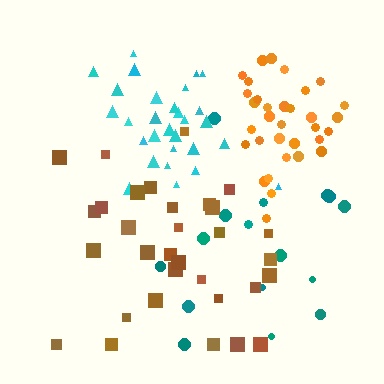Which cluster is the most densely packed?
Orange.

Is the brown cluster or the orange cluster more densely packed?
Orange.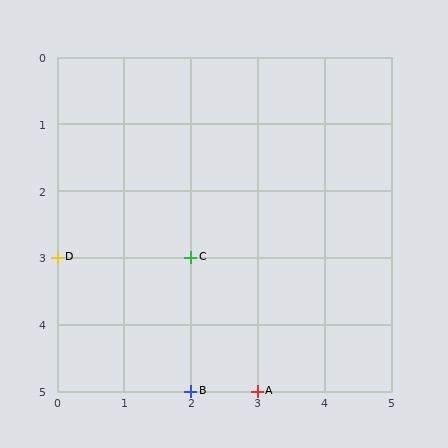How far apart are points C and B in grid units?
Points C and B are 2 rows apart.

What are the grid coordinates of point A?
Point A is at grid coordinates (3, 5).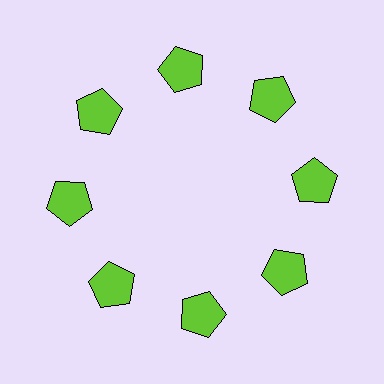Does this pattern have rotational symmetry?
Yes, this pattern has 8-fold rotational symmetry. It looks the same after rotating 45 degrees around the center.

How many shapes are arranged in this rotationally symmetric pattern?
There are 8 shapes, arranged in 8 groups of 1.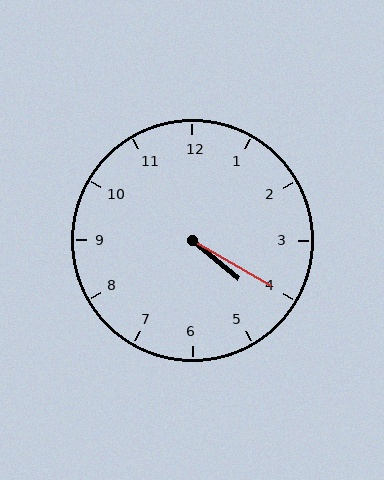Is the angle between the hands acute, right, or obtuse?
It is acute.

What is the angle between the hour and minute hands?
Approximately 10 degrees.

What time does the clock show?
4:20.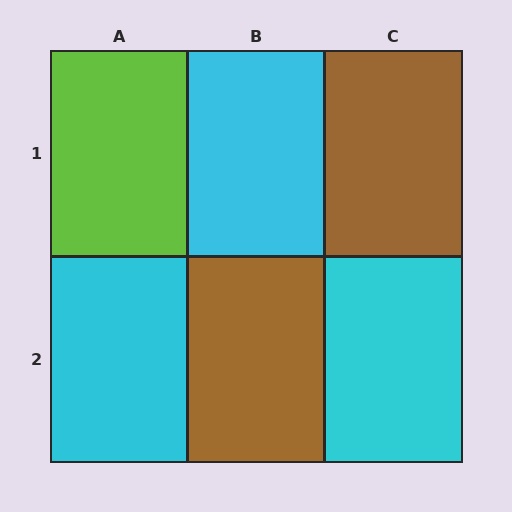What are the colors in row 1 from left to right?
Lime, cyan, brown.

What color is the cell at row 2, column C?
Cyan.